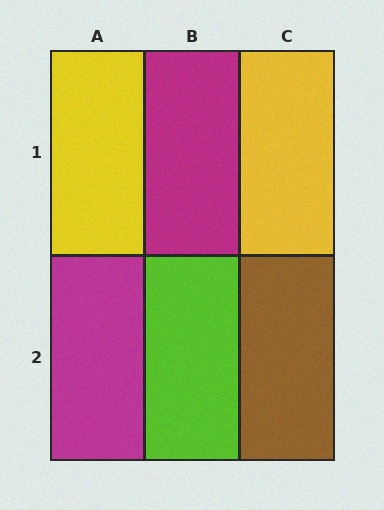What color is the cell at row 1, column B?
Magenta.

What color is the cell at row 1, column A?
Yellow.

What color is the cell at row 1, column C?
Yellow.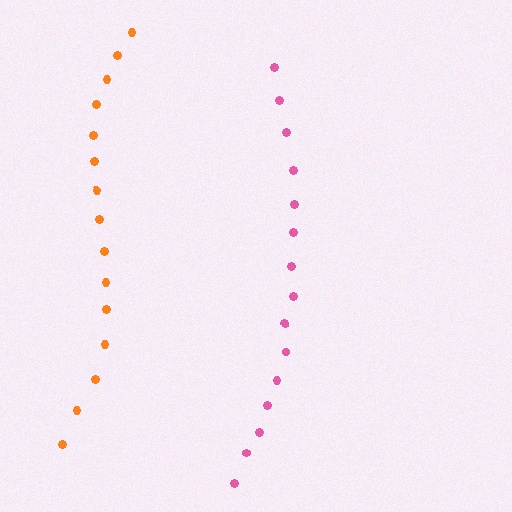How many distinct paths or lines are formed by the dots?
There are 2 distinct paths.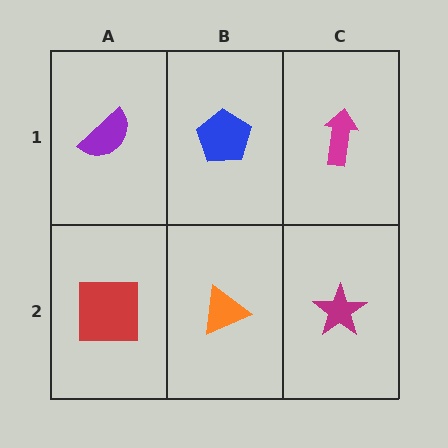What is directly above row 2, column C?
A magenta arrow.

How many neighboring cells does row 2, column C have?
2.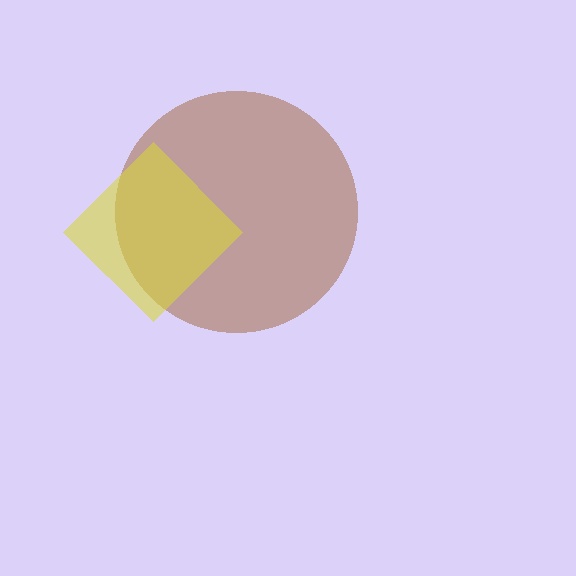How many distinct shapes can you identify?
There are 2 distinct shapes: a brown circle, a yellow diamond.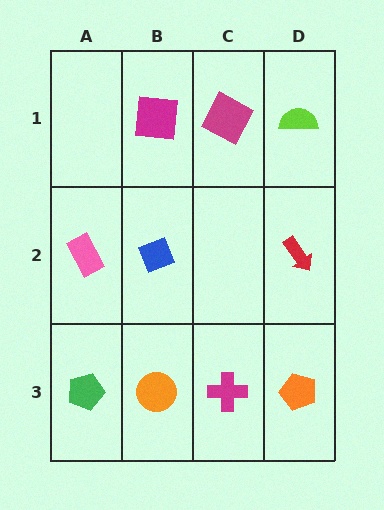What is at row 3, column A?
A green pentagon.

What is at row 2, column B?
A blue diamond.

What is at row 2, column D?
A red arrow.